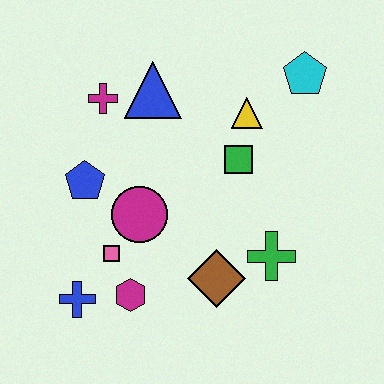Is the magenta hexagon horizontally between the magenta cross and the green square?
Yes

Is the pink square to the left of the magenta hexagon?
Yes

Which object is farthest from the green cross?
The magenta cross is farthest from the green cross.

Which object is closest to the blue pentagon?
The magenta circle is closest to the blue pentagon.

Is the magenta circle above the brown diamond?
Yes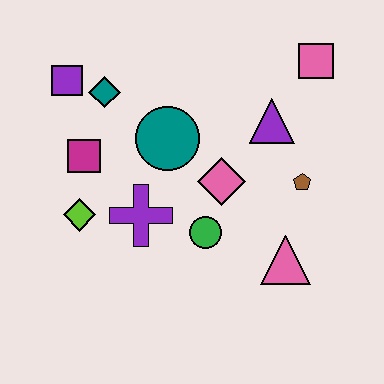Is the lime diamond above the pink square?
No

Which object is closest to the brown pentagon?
The purple triangle is closest to the brown pentagon.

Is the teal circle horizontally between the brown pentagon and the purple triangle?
No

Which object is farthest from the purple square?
The pink triangle is farthest from the purple square.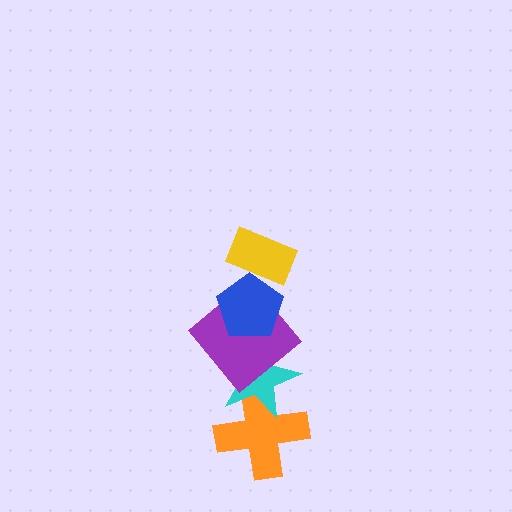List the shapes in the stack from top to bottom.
From top to bottom: the yellow rectangle, the blue pentagon, the purple diamond, the cyan star, the orange cross.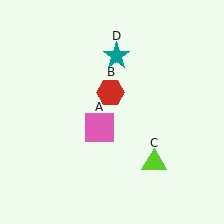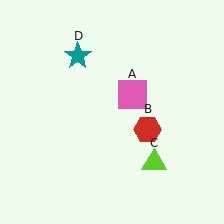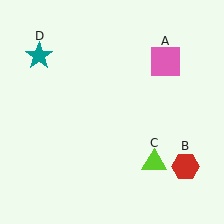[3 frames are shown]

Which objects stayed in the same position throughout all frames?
Lime triangle (object C) remained stationary.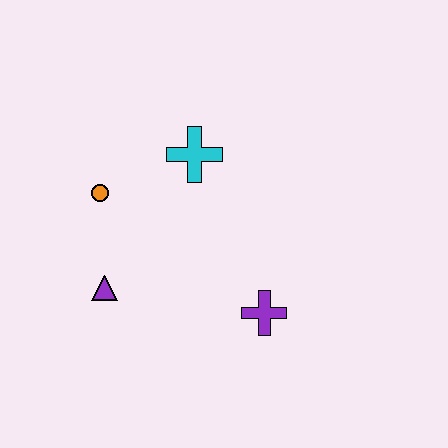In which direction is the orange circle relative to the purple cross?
The orange circle is to the left of the purple cross.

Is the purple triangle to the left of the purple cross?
Yes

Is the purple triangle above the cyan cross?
No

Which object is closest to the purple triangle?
The orange circle is closest to the purple triangle.